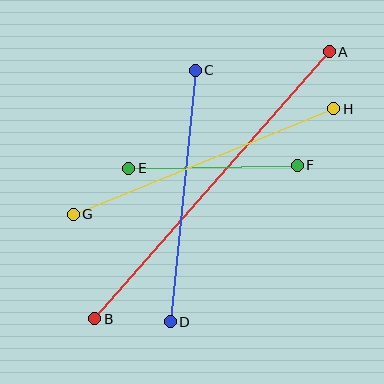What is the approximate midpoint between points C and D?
The midpoint is at approximately (183, 196) pixels.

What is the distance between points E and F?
The distance is approximately 169 pixels.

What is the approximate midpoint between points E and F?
The midpoint is at approximately (213, 167) pixels.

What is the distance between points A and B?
The distance is approximately 356 pixels.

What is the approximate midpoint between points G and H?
The midpoint is at approximately (203, 161) pixels.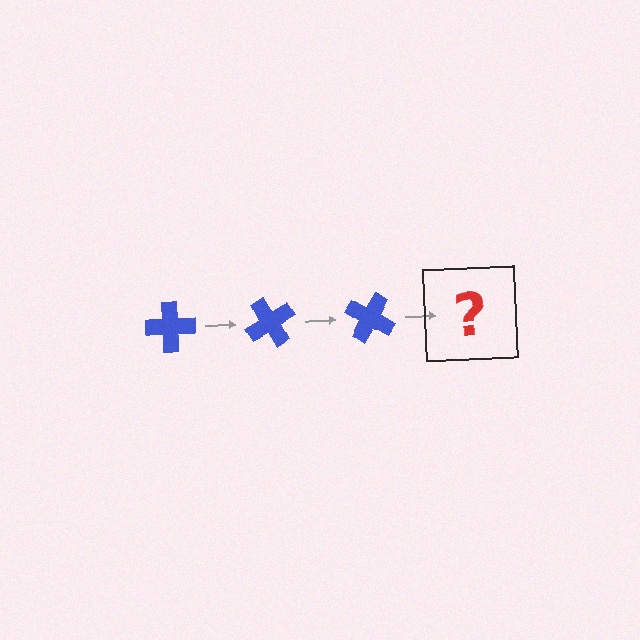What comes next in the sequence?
The next element should be a blue cross rotated 180 degrees.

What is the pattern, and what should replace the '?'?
The pattern is that the cross rotates 60 degrees each step. The '?' should be a blue cross rotated 180 degrees.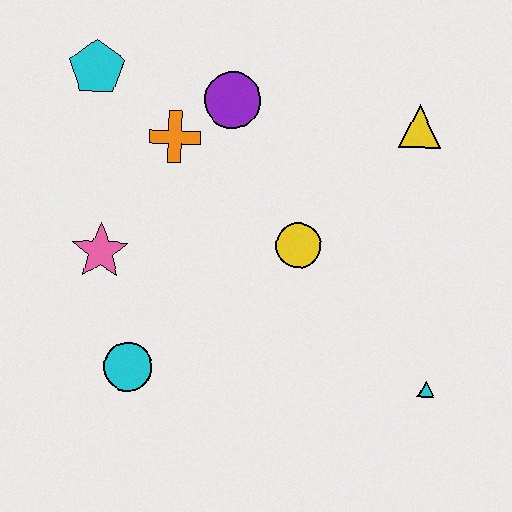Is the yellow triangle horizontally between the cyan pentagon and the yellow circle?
No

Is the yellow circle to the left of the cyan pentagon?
No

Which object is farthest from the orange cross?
The cyan triangle is farthest from the orange cross.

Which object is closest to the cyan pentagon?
The orange cross is closest to the cyan pentagon.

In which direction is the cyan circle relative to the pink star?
The cyan circle is below the pink star.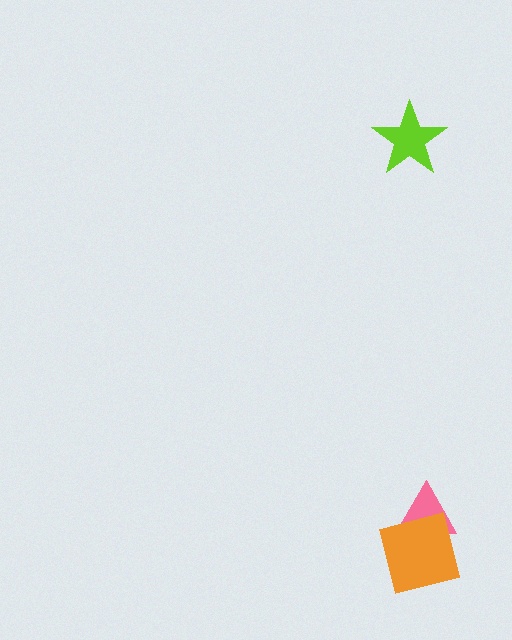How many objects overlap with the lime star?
0 objects overlap with the lime star.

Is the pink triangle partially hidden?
Yes, it is partially covered by another shape.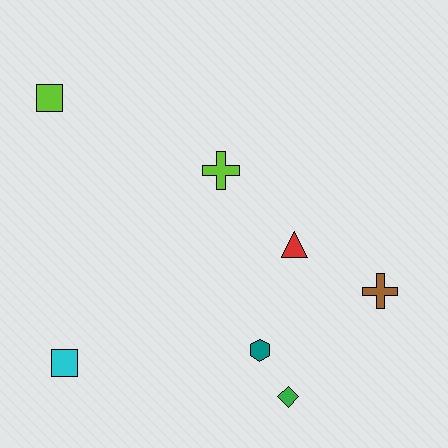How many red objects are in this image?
There is 1 red object.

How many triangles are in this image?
There is 1 triangle.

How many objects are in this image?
There are 7 objects.